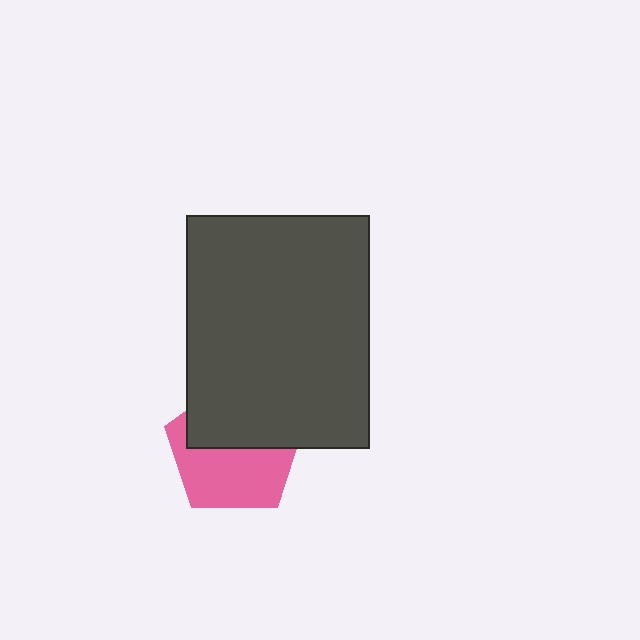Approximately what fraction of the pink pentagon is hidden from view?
Roughly 47% of the pink pentagon is hidden behind the dark gray rectangle.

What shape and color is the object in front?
The object in front is a dark gray rectangle.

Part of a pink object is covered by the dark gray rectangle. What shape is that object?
It is a pentagon.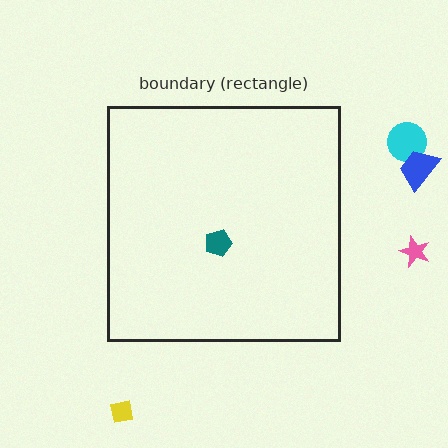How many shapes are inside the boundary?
1 inside, 4 outside.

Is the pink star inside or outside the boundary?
Outside.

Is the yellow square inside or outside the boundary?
Outside.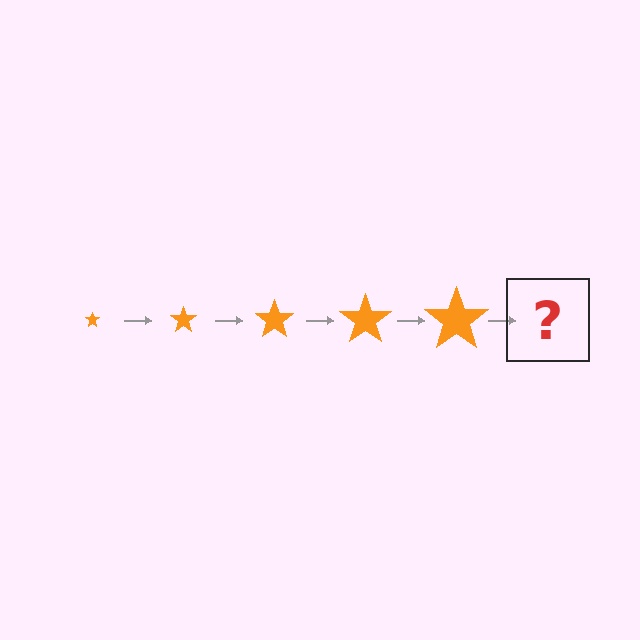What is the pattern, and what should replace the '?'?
The pattern is that the star gets progressively larger each step. The '?' should be an orange star, larger than the previous one.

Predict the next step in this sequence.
The next step is an orange star, larger than the previous one.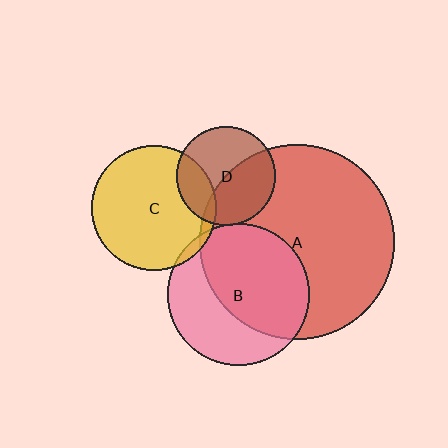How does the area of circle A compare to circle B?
Approximately 1.9 times.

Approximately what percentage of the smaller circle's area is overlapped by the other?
Approximately 5%.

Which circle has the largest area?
Circle A (red).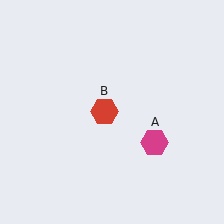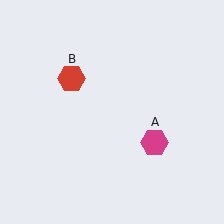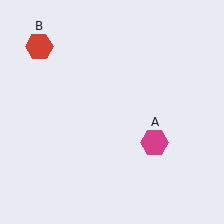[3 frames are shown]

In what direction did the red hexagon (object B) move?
The red hexagon (object B) moved up and to the left.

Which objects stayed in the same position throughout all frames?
Magenta hexagon (object A) remained stationary.